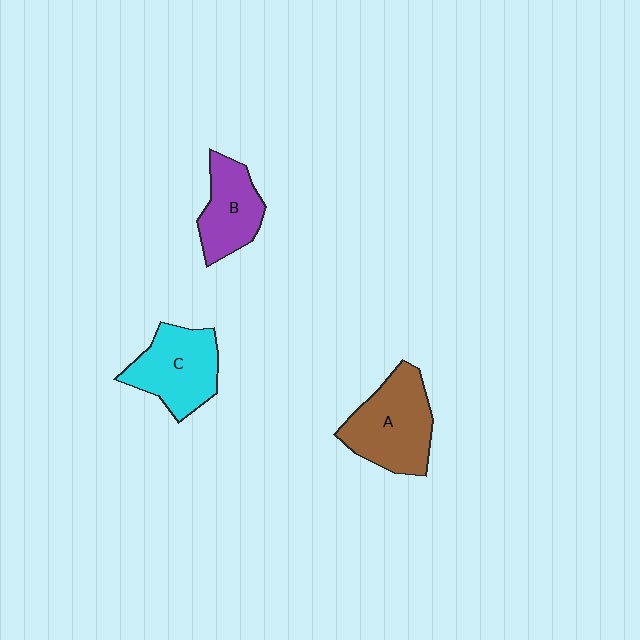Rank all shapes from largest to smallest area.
From largest to smallest: A (brown), C (cyan), B (purple).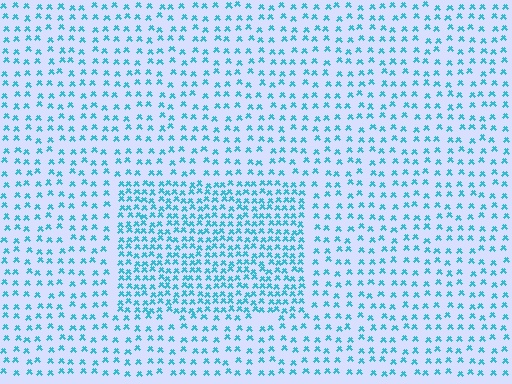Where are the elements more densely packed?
The elements are more densely packed inside the rectangle boundary.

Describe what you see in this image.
The image contains small cyan elements arranged at two different densities. A rectangle-shaped region is visible where the elements are more densely packed than the surrounding area.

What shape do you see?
I see a rectangle.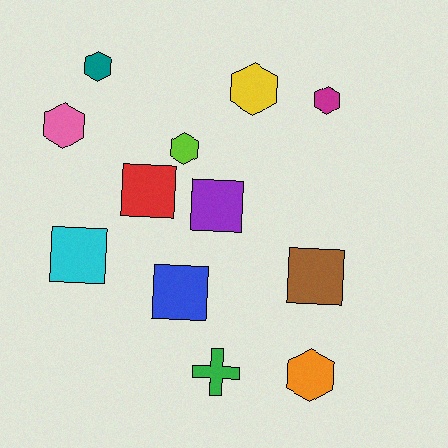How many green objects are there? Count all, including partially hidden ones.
There is 1 green object.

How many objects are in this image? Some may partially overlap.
There are 12 objects.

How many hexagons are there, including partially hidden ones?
There are 6 hexagons.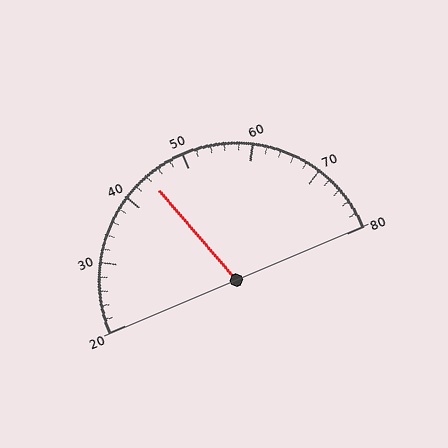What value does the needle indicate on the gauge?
The needle indicates approximately 44.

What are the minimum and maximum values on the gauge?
The gauge ranges from 20 to 80.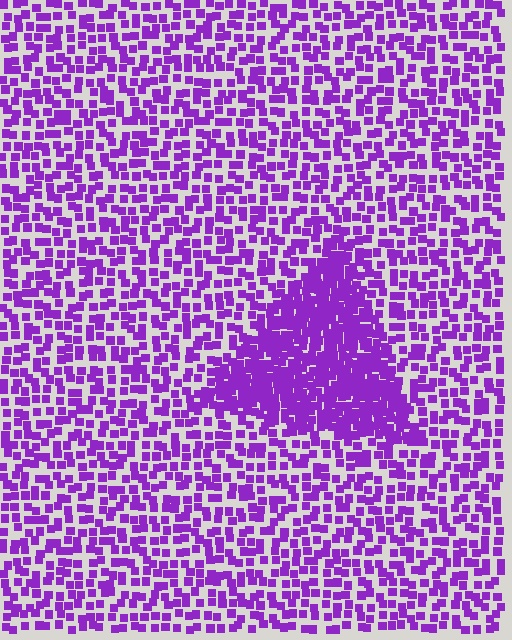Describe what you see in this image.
The image contains small purple elements arranged at two different densities. A triangle-shaped region is visible where the elements are more densely packed than the surrounding area.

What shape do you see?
I see a triangle.